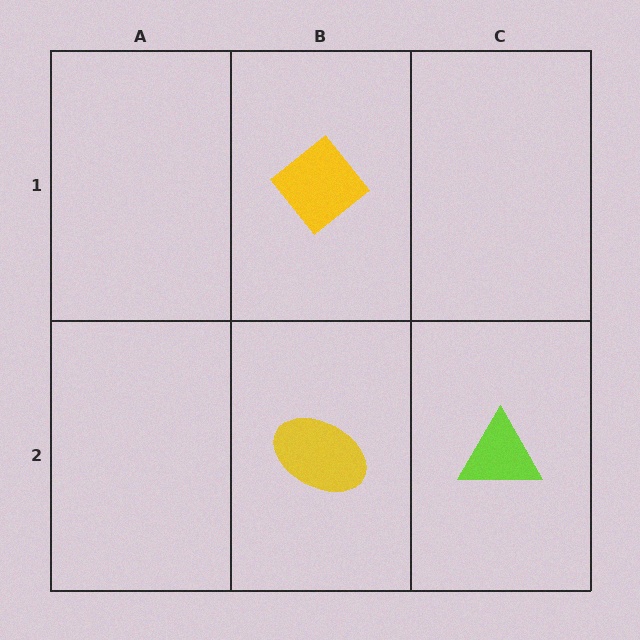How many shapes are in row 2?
2 shapes.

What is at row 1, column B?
A yellow diamond.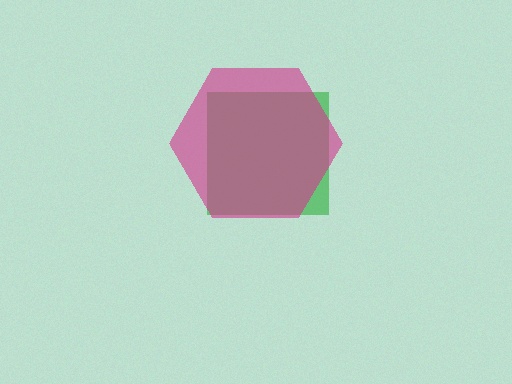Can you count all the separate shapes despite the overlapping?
Yes, there are 2 separate shapes.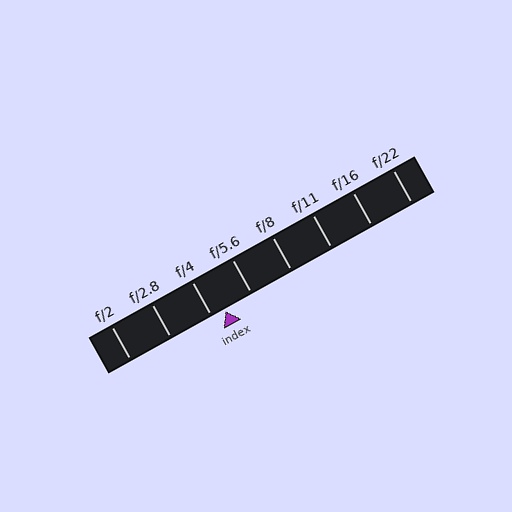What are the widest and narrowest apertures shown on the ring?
The widest aperture shown is f/2 and the narrowest is f/22.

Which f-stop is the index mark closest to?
The index mark is closest to f/4.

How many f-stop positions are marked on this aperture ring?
There are 8 f-stop positions marked.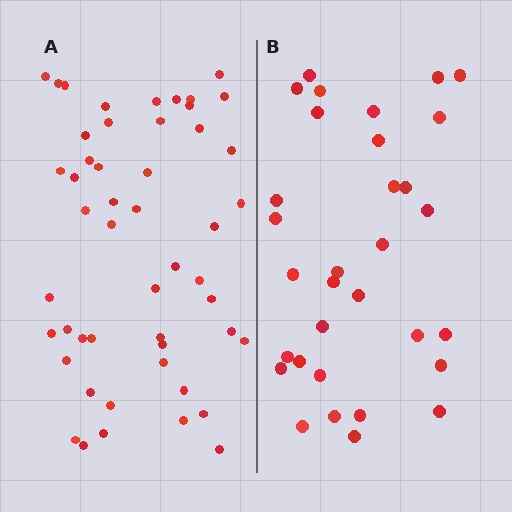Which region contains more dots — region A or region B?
Region A (the left region) has more dots.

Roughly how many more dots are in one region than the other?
Region A has approximately 20 more dots than region B.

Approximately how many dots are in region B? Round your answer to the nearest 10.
About 30 dots. (The exact count is 32, which rounds to 30.)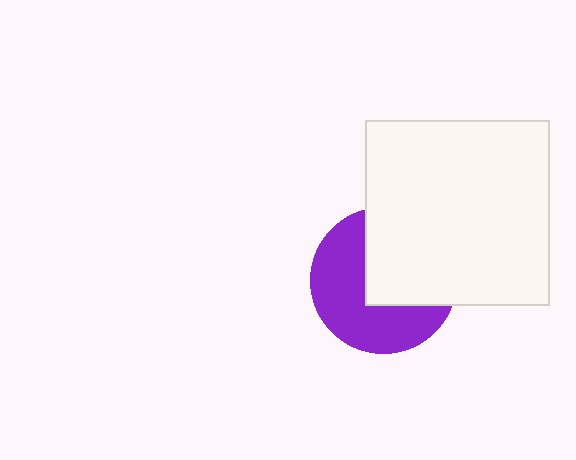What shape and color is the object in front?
The object in front is a white square.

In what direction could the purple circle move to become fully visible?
The purple circle could move toward the lower-left. That would shift it out from behind the white square entirely.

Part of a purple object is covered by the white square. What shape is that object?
It is a circle.